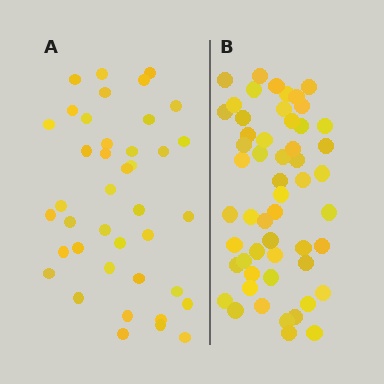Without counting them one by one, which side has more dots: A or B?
Region B (the right region) has more dots.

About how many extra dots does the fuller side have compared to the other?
Region B has approximately 15 more dots than region A.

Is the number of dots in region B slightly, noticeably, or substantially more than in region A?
Region B has noticeably more, but not dramatically so. The ratio is roughly 1.4 to 1.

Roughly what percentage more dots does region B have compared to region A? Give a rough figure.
About 35% more.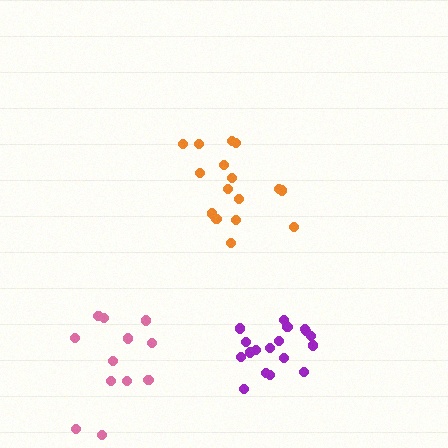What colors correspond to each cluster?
The clusters are colored: orange, pink, purple.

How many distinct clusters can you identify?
There are 3 distinct clusters.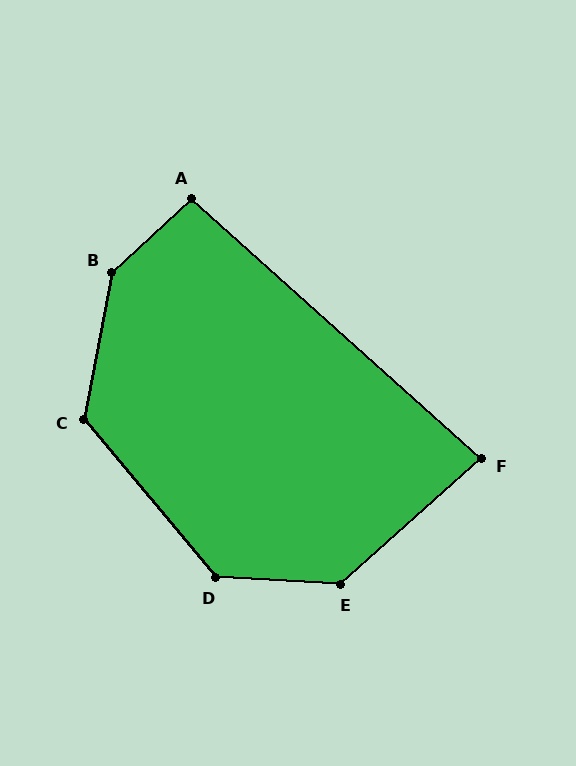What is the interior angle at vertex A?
Approximately 95 degrees (obtuse).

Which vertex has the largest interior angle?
B, at approximately 144 degrees.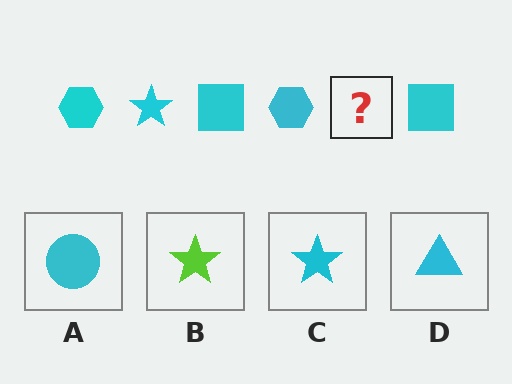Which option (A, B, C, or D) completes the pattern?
C.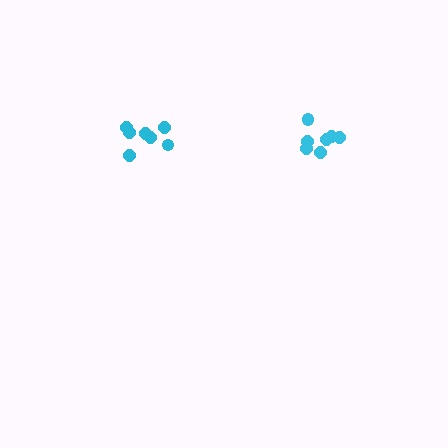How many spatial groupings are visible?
There are 2 spatial groupings.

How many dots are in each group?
Group 1: 7 dots, Group 2: 7 dots (14 total).